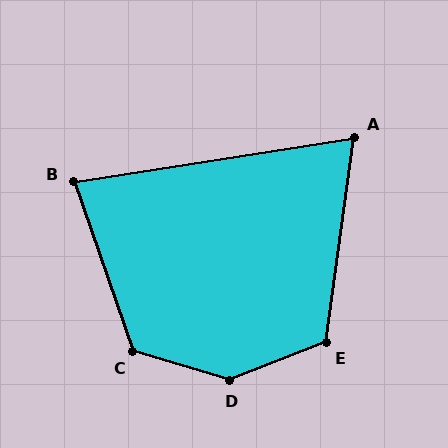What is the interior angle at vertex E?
Approximately 119 degrees (obtuse).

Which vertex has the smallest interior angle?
A, at approximately 73 degrees.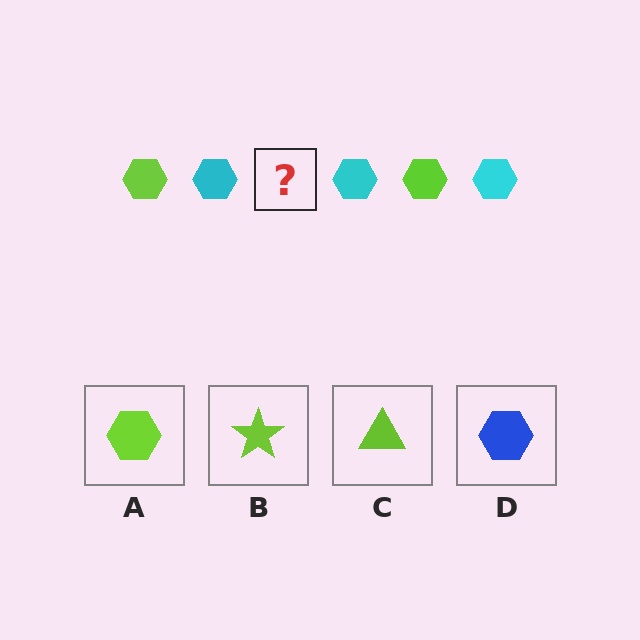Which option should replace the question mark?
Option A.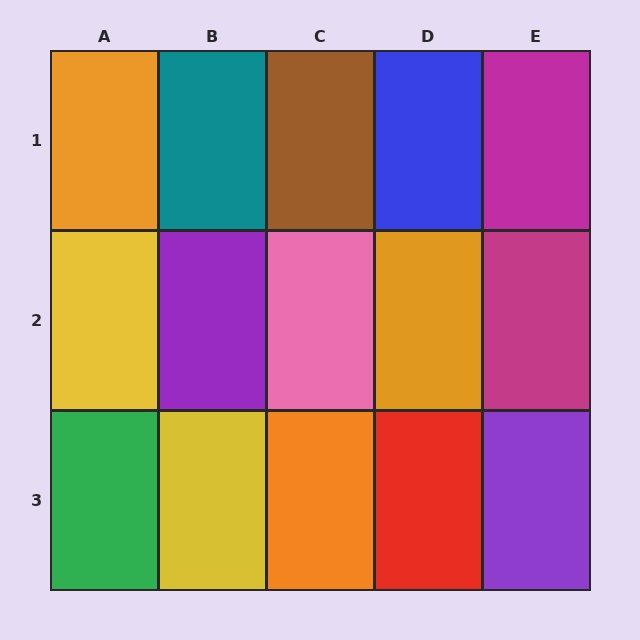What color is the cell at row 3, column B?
Yellow.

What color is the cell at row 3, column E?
Purple.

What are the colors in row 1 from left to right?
Orange, teal, brown, blue, magenta.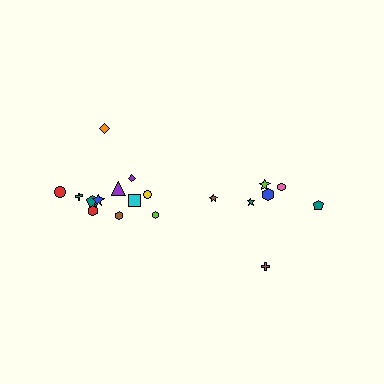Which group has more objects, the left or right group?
The left group.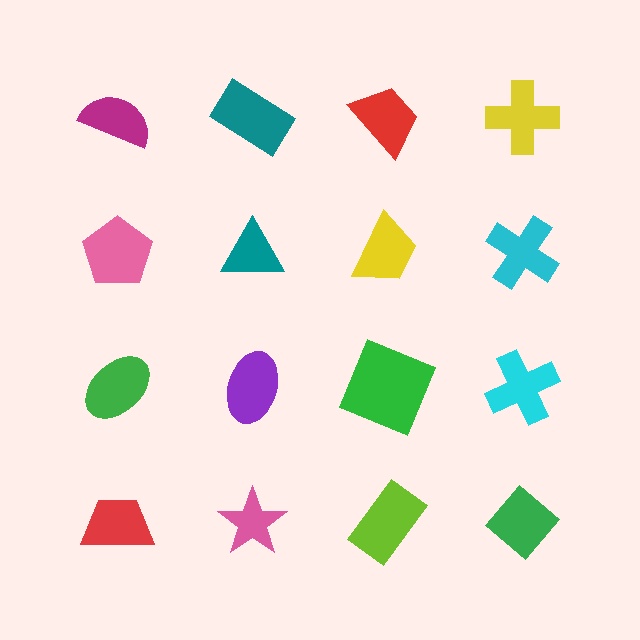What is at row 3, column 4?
A cyan cross.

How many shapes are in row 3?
4 shapes.